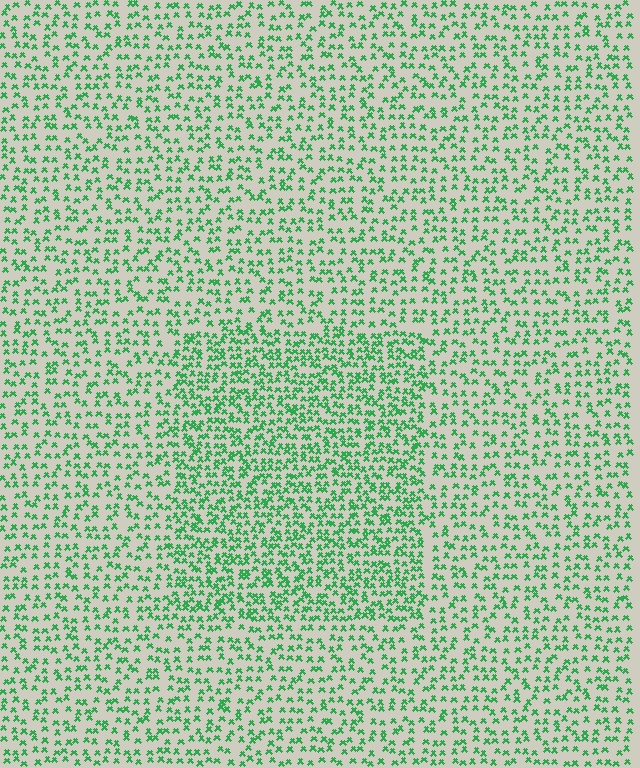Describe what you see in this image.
The image contains small green elements arranged at two different densities. A rectangle-shaped region is visible where the elements are more densely packed than the surrounding area.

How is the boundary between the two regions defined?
The boundary is defined by a change in element density (approximately 1.7x ratio). All elements are the same color, size, and shape.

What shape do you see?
I see a rectangle.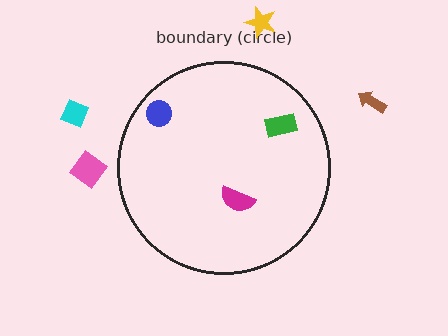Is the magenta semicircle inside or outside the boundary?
Inside.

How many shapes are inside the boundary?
3 inside, 4 outside.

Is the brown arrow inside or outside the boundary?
Outside.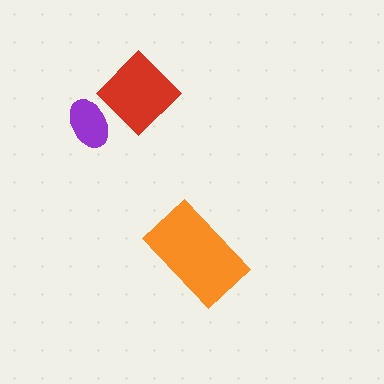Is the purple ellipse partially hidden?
Yes, it is partially covered by another shape.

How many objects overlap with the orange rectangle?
0 objects overlap with the orange rectangle.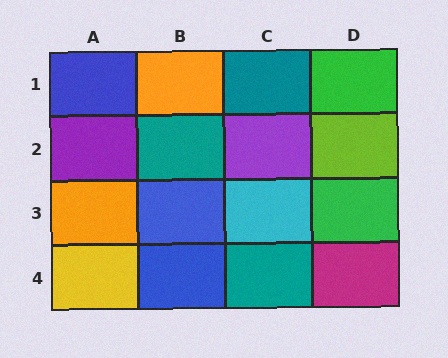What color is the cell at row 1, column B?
Orange.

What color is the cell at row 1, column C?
Teal.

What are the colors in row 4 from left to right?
Yellow, blue, teal, magenta.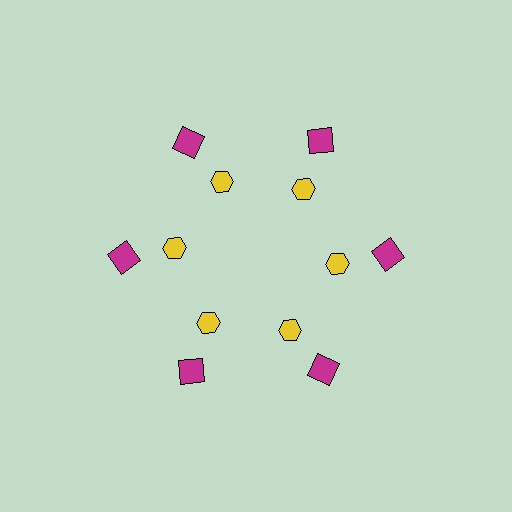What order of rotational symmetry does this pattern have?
This pattern has 6-fold rotational symmetry.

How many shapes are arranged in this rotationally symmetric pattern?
There are 12 shapes, arranged in 6 groups of 2.